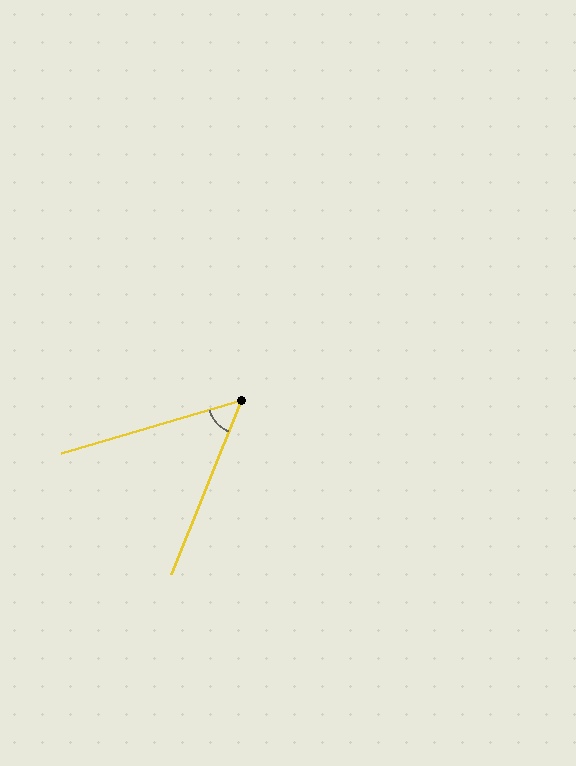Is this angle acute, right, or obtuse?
It is acute.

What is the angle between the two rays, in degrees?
Approximately 52 degrees.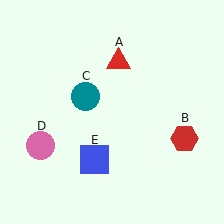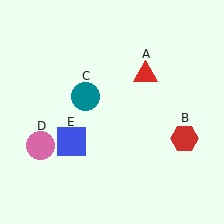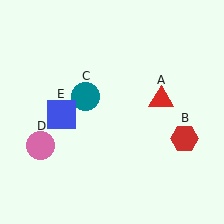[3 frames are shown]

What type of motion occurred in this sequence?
The red triangle (object A), blue square (object E) rotated clockwise around the center of the scene.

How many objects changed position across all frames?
2 objects changed position: red triangle (object A), blue square (object E).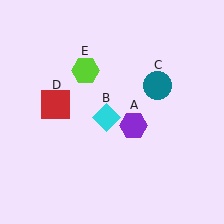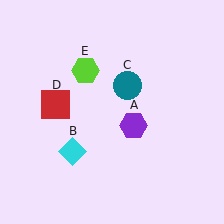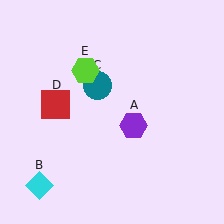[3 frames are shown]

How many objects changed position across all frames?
2 objects changed position: cyan diamond (object B), teal circle (object C).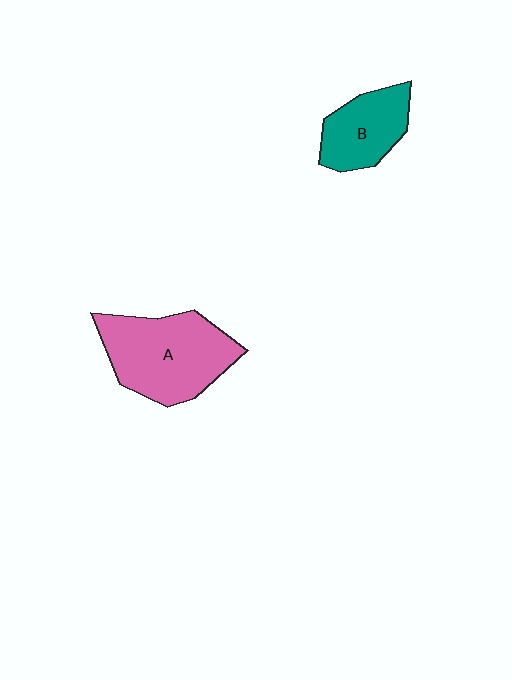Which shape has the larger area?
Shape A (pink).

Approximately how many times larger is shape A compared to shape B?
Approximately 1.7 times.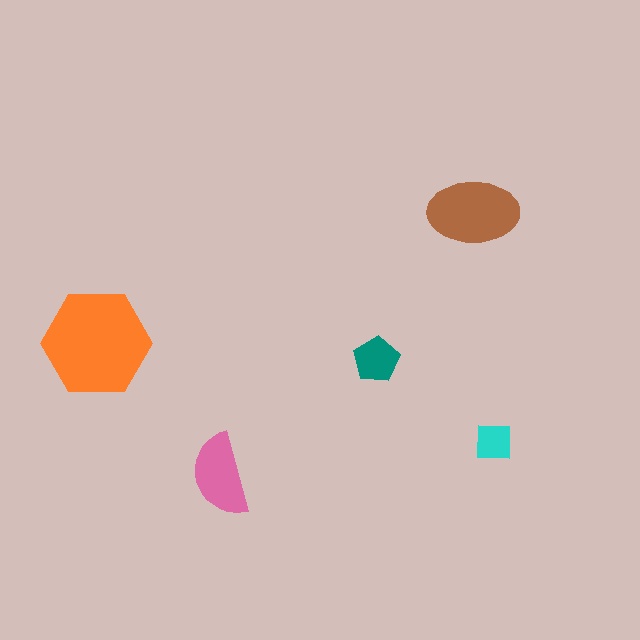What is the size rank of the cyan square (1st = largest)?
5th.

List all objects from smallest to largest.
The cyan square, the teal pentagon, the pink semicircle, the brown ellipse, the orange hexagon.